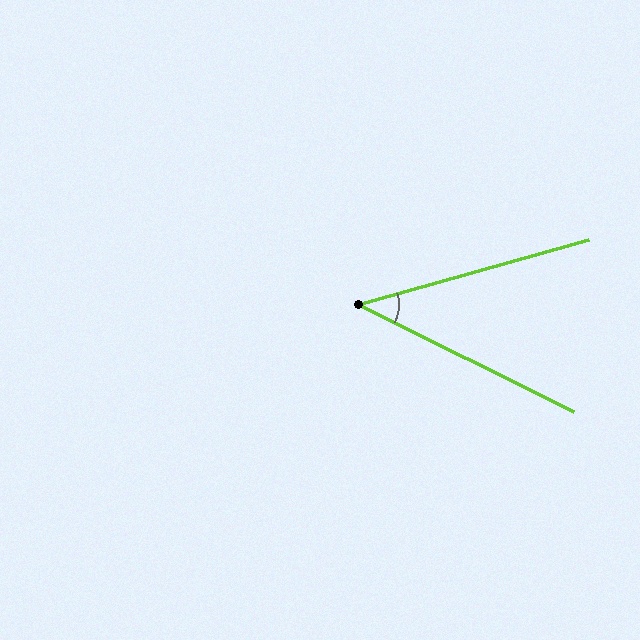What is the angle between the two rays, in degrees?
Approximately 42 degrees.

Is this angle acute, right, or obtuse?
It is acute.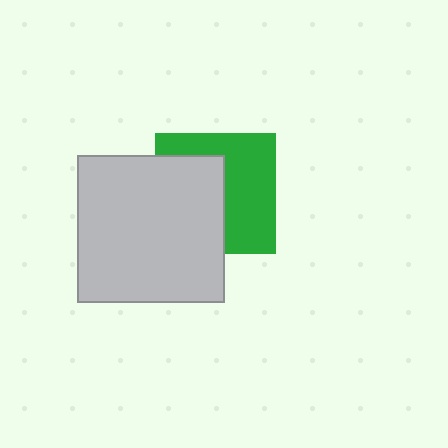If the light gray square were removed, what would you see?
You would see the complete green square.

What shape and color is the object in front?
The object in front is a light gray square.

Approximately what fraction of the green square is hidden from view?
Roughly 48% of the green square is hidden behind the light gray square.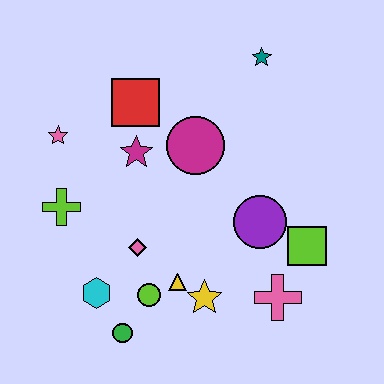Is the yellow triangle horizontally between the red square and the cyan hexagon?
No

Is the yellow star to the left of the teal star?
Yes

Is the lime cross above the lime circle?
Yes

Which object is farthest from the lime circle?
The teal star is farthest from the lime circle.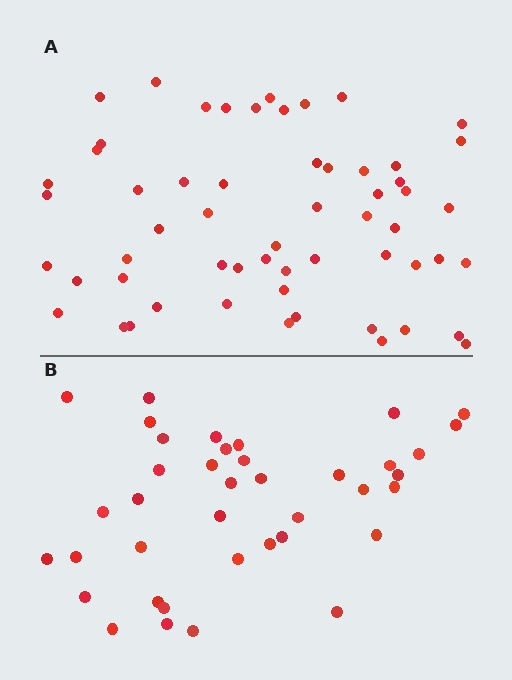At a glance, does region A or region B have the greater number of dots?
Region A (the top region) has more dots.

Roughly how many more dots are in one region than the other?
Region A has approximately 20 more dots than region B.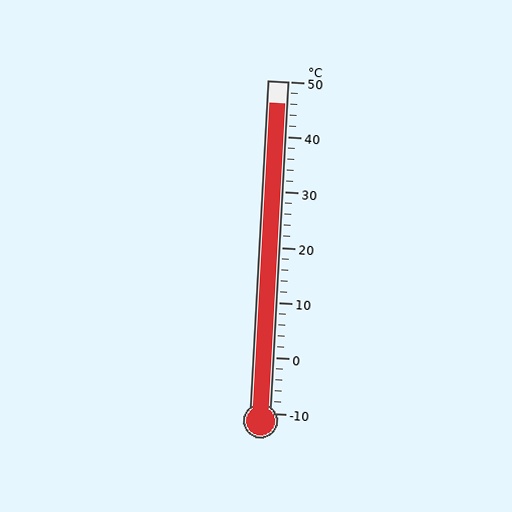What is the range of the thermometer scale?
The thermometer scale ranges from -10°C to 50°C.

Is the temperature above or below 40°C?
The temperature is above 40°C.